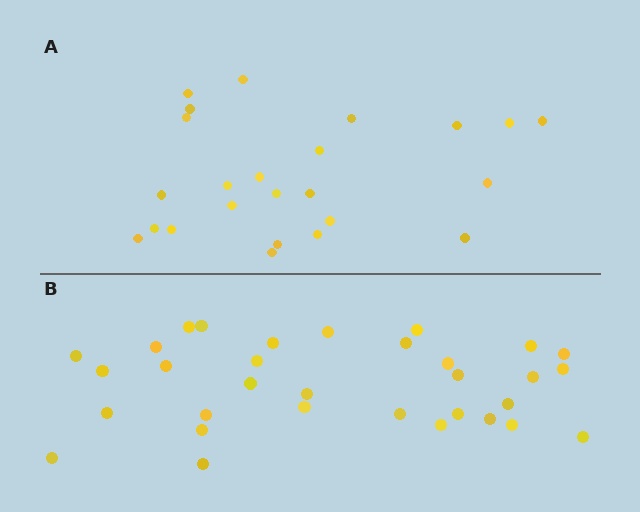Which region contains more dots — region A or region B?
Region B (the bottom region) has more dots.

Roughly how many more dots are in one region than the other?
Region B has roughly 8 or so more dots than region A.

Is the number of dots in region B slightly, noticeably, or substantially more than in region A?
Region B has noticeably more, but not dramatically so. The ratio is roughly 1.3 to 1.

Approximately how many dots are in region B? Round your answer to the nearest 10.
About 30 dots. (The exact count is 32, which rounds to 30.)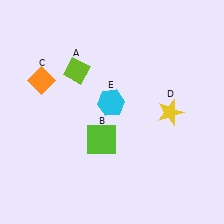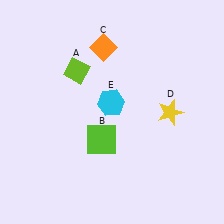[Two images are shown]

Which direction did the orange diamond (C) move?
The orange diamond (C) moved right.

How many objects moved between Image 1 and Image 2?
1 object moved between the two images.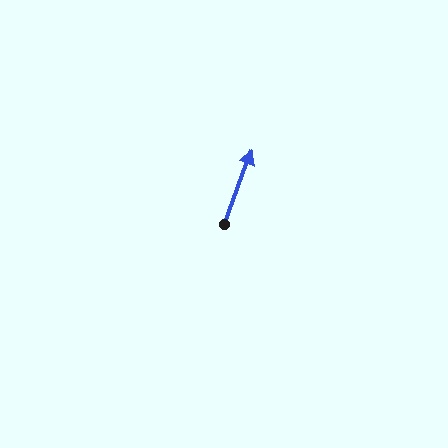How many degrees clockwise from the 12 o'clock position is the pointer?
Approximately 20 degrees.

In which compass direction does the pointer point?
North.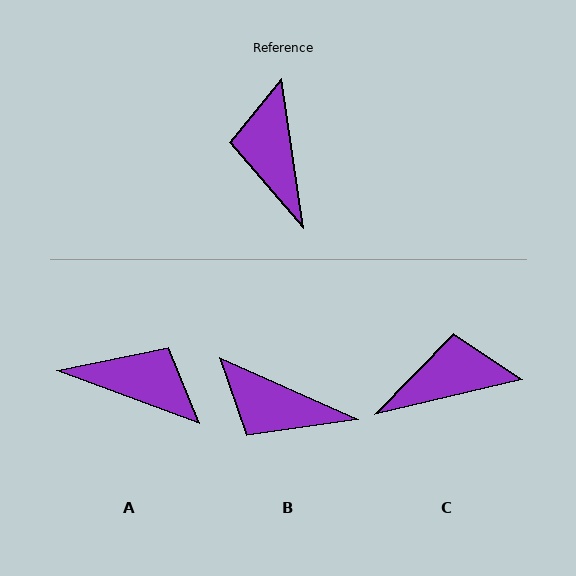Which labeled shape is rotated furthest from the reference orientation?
A, about 119 degrees away.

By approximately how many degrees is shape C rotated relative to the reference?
Approximately 85 degrees clockwise.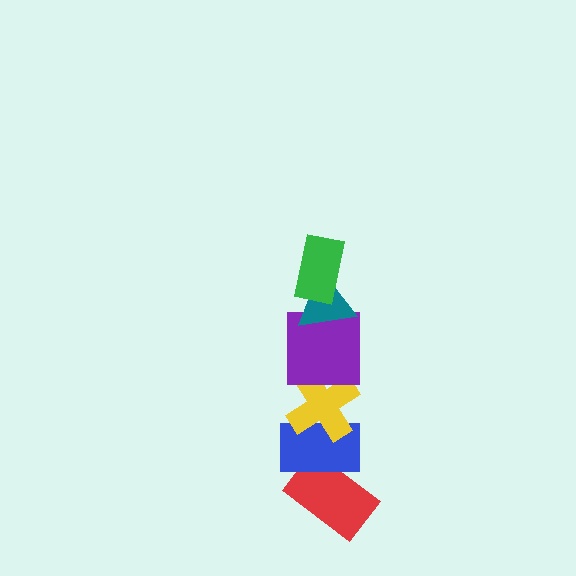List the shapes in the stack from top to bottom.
From top to bottom: the green rectangle, the teal triangle, the purple square, the yellow cross, the blue rectangle, the red rectangle.